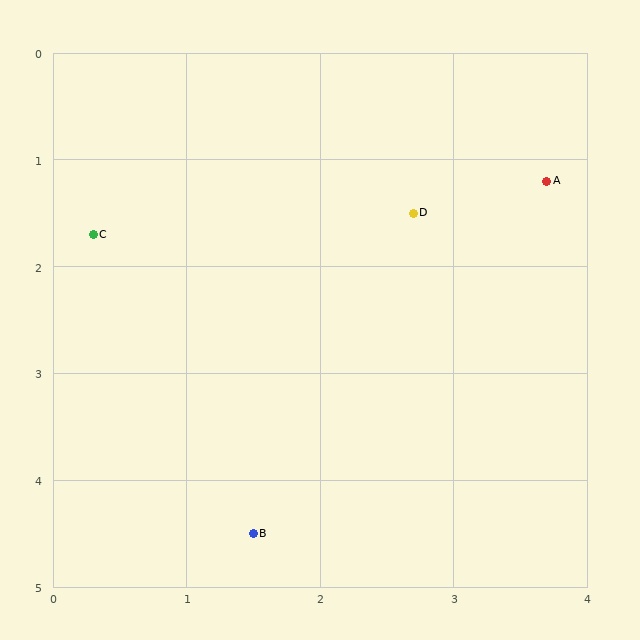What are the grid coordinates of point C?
Point C is at approximately (0.3, 1.7).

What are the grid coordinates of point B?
Point B is at approximately (1.5, 4.5).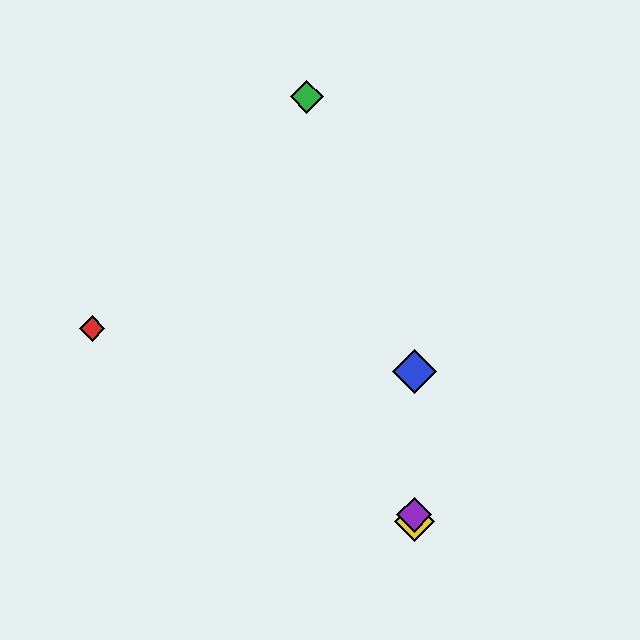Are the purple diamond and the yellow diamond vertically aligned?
Yes, both are at x≈414.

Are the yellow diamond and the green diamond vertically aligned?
No, the yellow diamond is at x≈414 and the green diamond is at x≈307.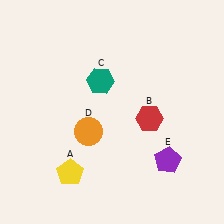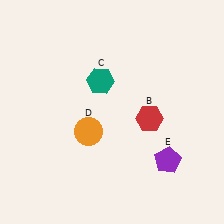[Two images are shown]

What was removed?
The yellow pentagon (A) was removed in Image 2.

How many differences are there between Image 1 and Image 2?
There is 1 difference between the two images.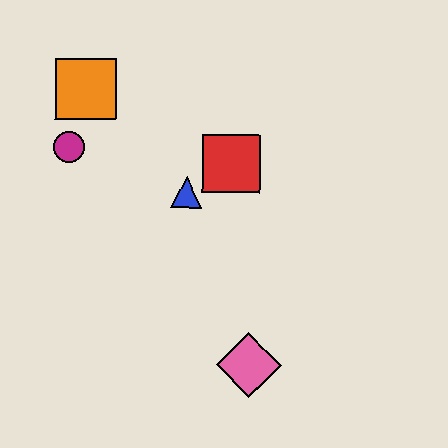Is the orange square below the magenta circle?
No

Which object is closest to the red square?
The blue triangle is closest to the red square.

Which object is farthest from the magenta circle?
The pink diamond is farthest from the magenta circle.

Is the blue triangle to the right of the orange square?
Yes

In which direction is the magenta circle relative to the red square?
The magenta circle is to the left of the red square.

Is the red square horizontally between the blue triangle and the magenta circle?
No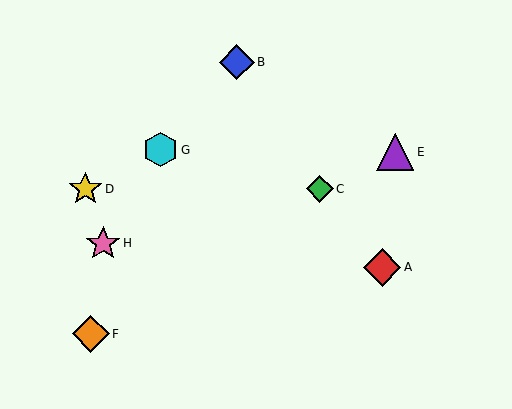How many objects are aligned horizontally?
2 objects (C, D) are aligned horizontally.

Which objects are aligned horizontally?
Objects C, D are aligned horizontally.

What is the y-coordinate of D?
Object D is at y≈189.